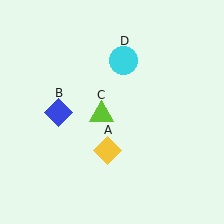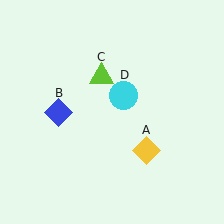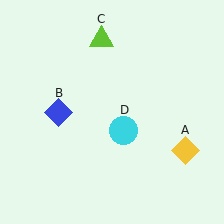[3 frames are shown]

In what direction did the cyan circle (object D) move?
The cyan circle (object D) moved down.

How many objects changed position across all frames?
3 objects changed position: yellow diamond (object A), lime triangle (object C), cyan circle (object D).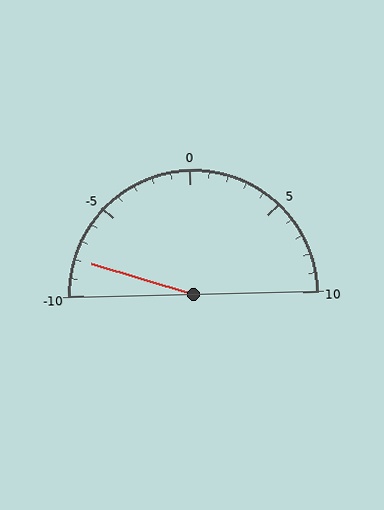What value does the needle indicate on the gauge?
The needle indicates approximately -8.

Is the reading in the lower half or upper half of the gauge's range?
The reading is in the lower half of the range (-10 to 10).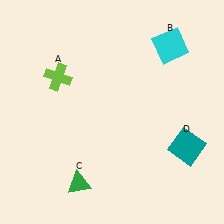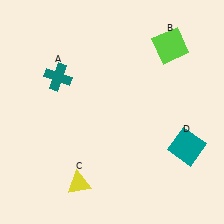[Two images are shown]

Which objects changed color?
A changed from lime to teal. B changed from cyan to lime. C changed from green to yellow.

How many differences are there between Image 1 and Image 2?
There are 3 differences between the two images.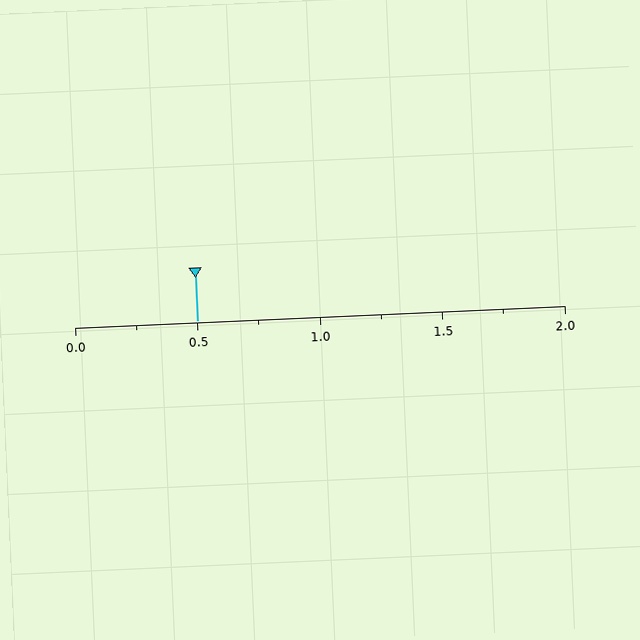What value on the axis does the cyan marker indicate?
The marker indicates approximately 0.5.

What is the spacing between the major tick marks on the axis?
The major ticks are spaced 0.5 apart.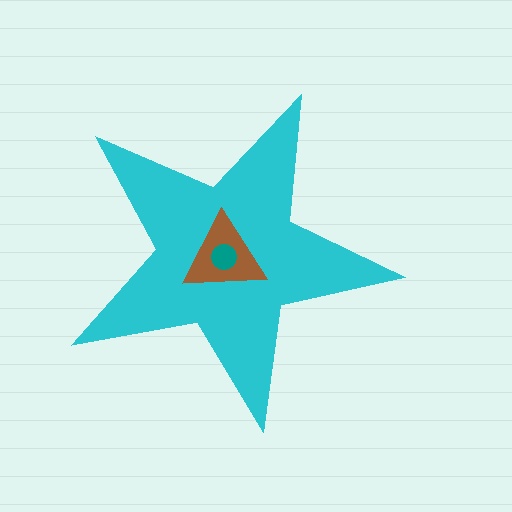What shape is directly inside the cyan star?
The brown triangle.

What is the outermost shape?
The cyan star.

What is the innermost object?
The teal circle.